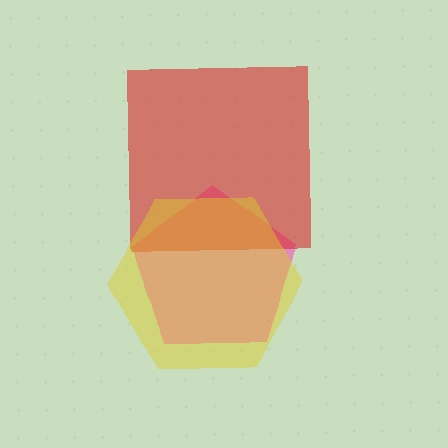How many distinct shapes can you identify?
There are 3 distinct shapes: a pink pentagon, a red square, a yellow hexagon.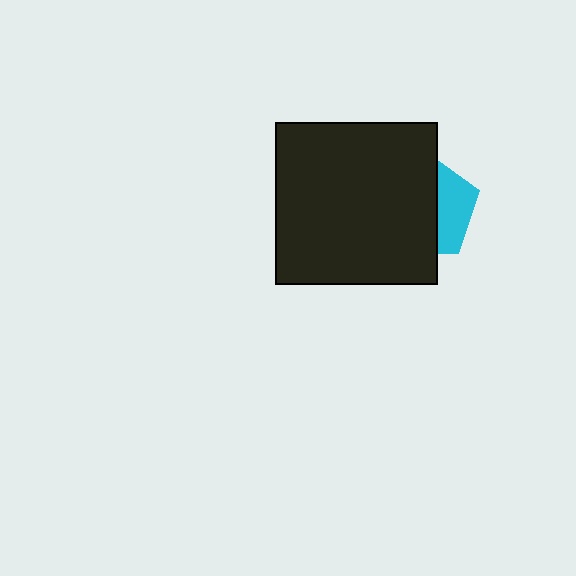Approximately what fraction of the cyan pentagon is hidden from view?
Roughly 65% of the cyan pentagon is hidden behind the black square.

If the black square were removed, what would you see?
You would see the complete cyan pentagon.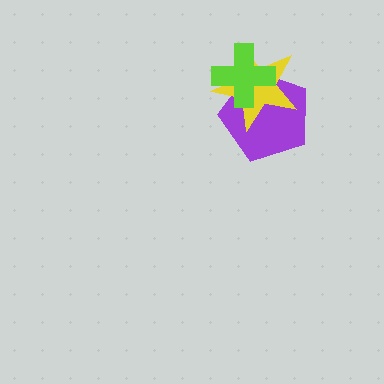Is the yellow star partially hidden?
Yes, it is partially covered by another shape.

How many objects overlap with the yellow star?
2 objects overlap with the yellow star.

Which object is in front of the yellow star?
The lime cross is in front of the yellow star.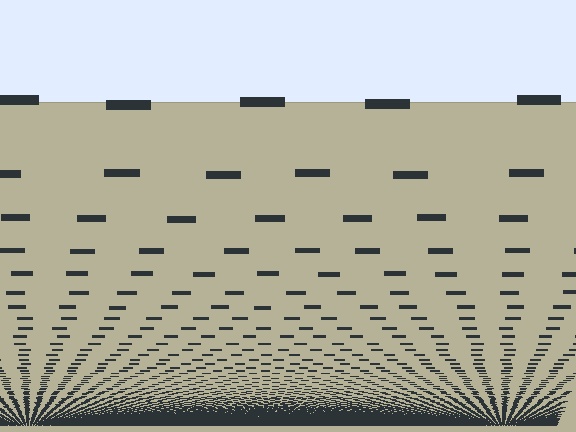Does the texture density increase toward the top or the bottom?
Density increases toward the bottom.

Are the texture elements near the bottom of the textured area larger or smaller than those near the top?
Smaller. The gradient is inverted — elements near the bottom are smaller and denser.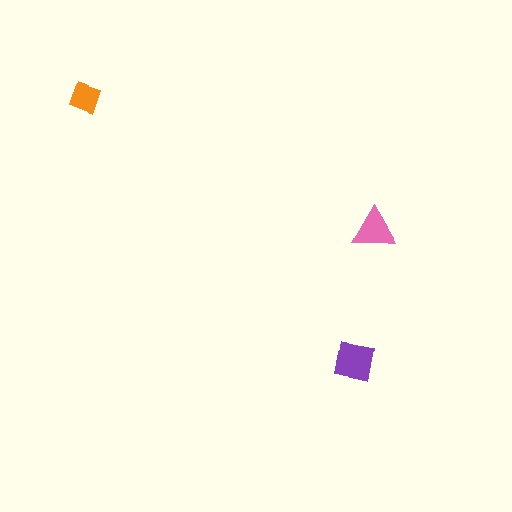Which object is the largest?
The purple square.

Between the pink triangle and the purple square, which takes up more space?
The purple square.